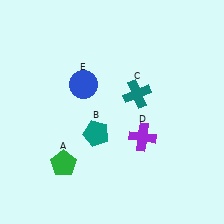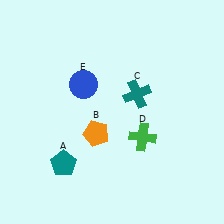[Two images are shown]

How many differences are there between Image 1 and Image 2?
There are 3 differences between the two images.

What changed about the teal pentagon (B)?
In Image 1, B is teal. In Image 2, it changed to orange.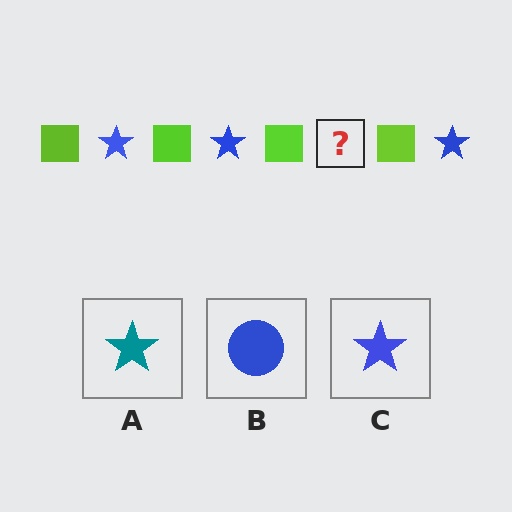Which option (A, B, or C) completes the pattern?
C.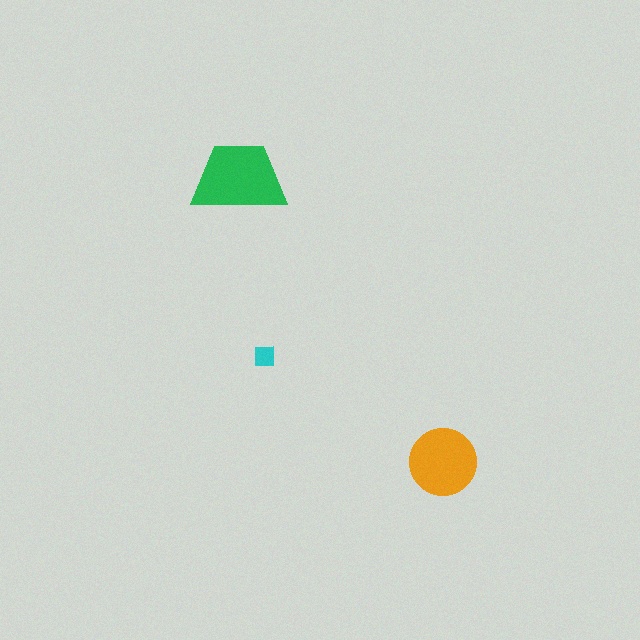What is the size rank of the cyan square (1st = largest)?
3rd.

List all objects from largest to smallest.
The green trapezoid, the orange circle, the cyan square.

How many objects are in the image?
There are 3 objects in the image.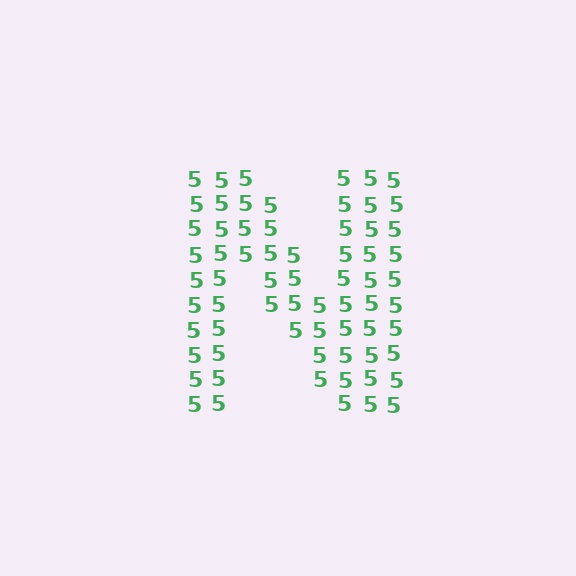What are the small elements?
The small elements are digit 5's.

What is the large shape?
The large shape is the letter N.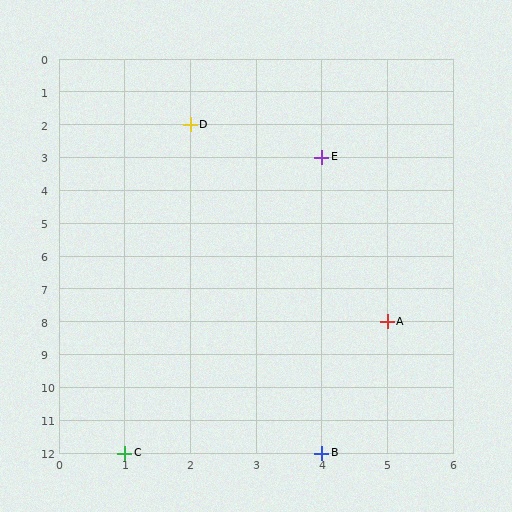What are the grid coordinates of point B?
Point B is at grid coordinates (4, 12).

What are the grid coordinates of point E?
Point E is at grid coordinates (4, 3).